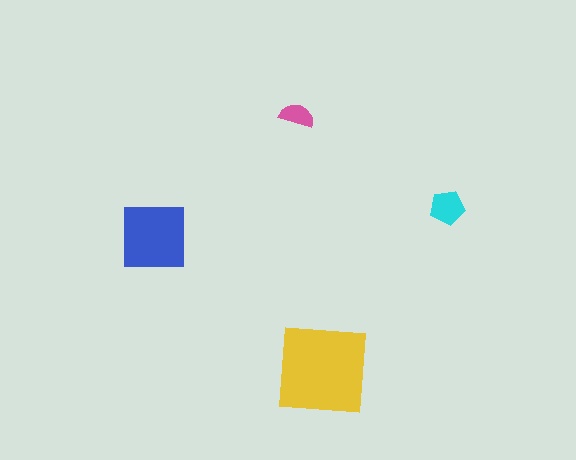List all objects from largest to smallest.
The yellow square, the blue square, the cyan pentagon, the pink semicircle.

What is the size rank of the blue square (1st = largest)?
2nd.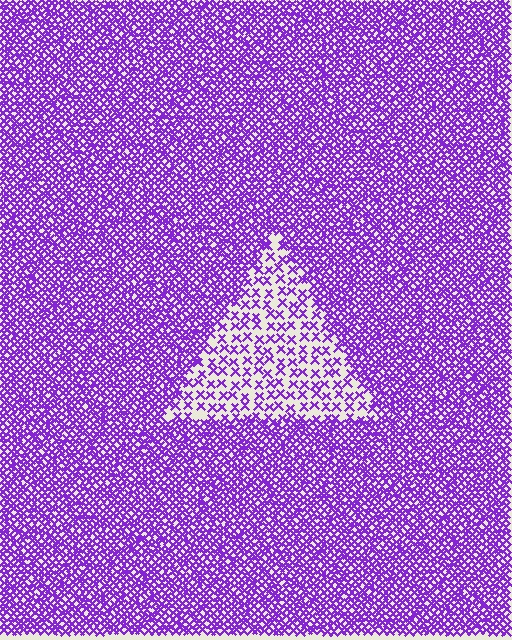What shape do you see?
I see a triangle.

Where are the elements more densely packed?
The elements are more densely packed outside the triangle boundary.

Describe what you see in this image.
The image contains small purple elements arranged at two different densities. A triangle-shaped region is visible where the elements are less densely packed than the surrounding area.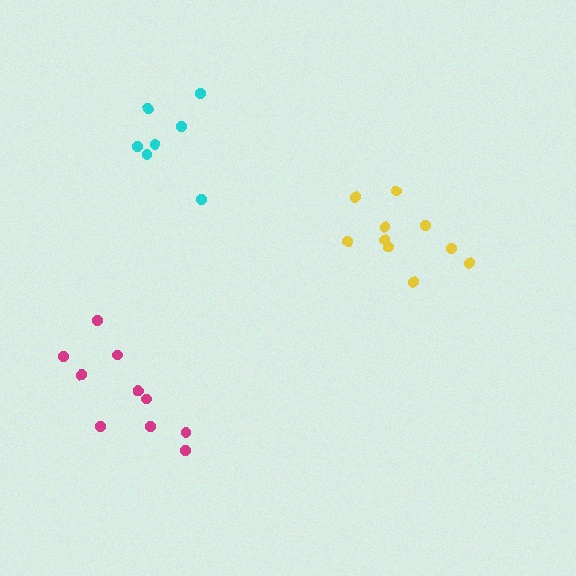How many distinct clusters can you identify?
There are 3 distinct clusters.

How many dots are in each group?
Group 1: 10 dots, Group 2: 10 dots, Group 3: 7 dots (27 total).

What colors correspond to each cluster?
The clusters are colored: magenta, yellow, cyan.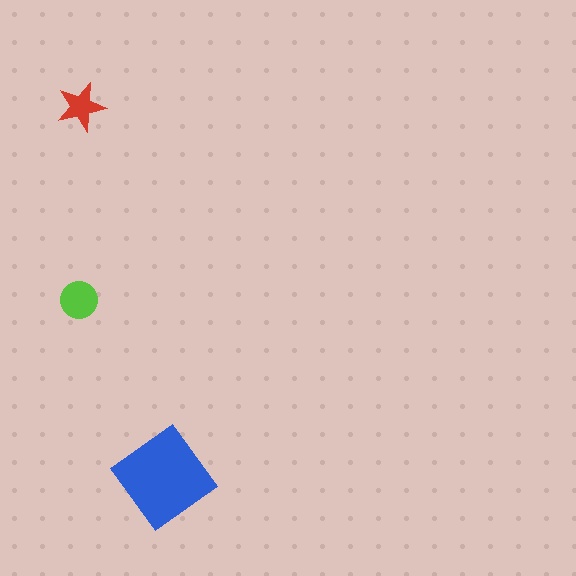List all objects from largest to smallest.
The blue diamond, the lime circle, the red star.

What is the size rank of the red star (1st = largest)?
3rd.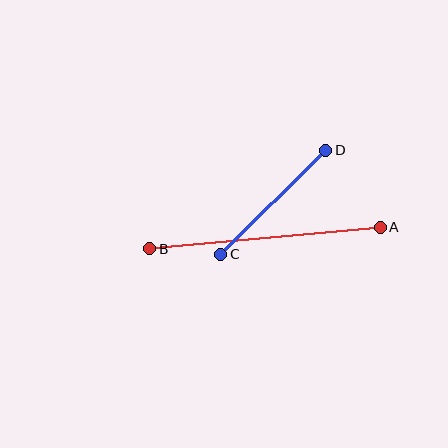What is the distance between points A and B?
The distance is approximately 232 pixels.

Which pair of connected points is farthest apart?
Points A and B are farthest apart.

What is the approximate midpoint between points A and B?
The midpoint is at approximately (265, 238) pixels.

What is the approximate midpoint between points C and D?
The midpoint is at approximately (273, 202) pixels.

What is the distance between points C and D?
The distance is approximately 148 pixels.